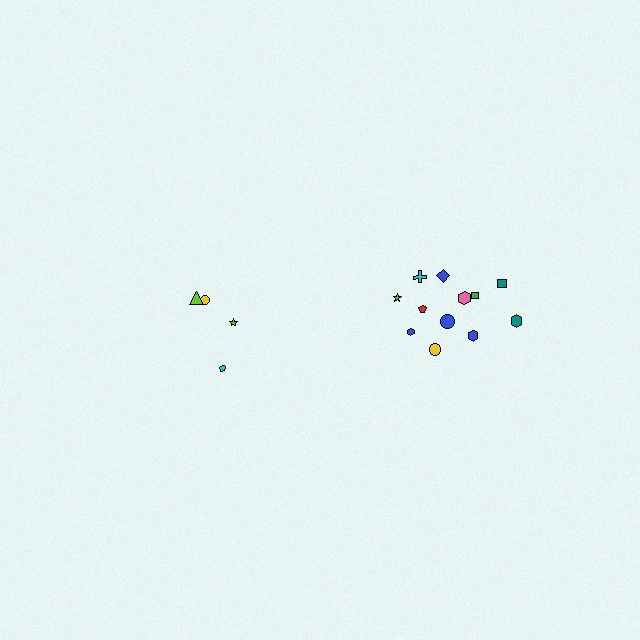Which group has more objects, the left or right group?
The right group.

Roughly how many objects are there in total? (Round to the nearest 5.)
Roughly 15 objects in total.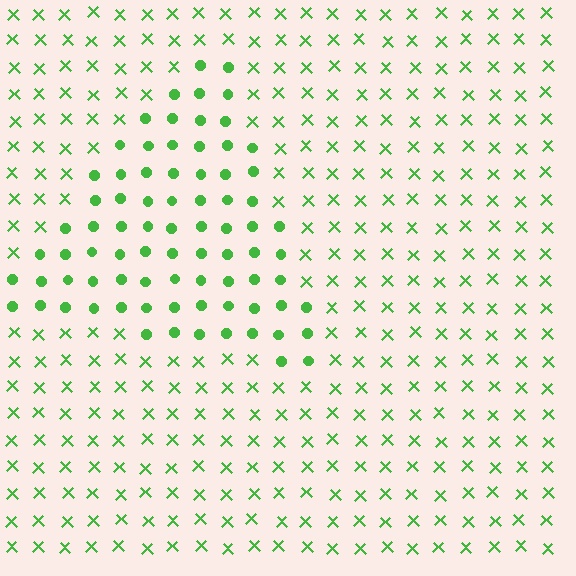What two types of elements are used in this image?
The image uses circles inside the triangle region and X marks outside it.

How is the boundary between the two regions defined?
The boundary is defined by a change in element shape: circles inside vs. X marks outside. All elements share the same color and spacing.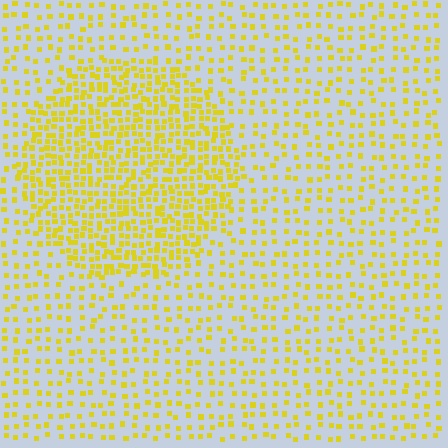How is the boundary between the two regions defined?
The boundary is defined by a change in element density (approximately 2.2x ratio). All elements are the same color, size, and shape.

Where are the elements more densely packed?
The elements are more densely packed inside the circle boundary.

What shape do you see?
I see a circle.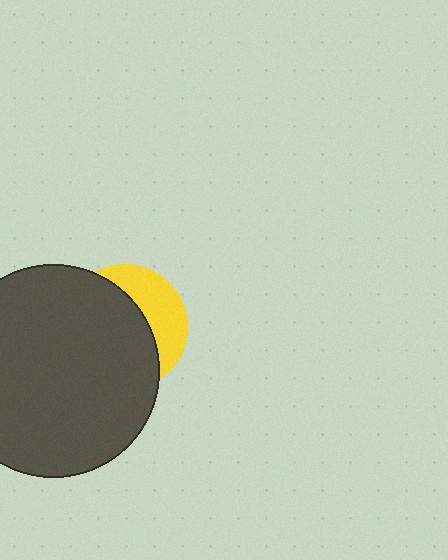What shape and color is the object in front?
The object in front is a dark gray circle.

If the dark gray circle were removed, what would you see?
You would see the complete yellow circle.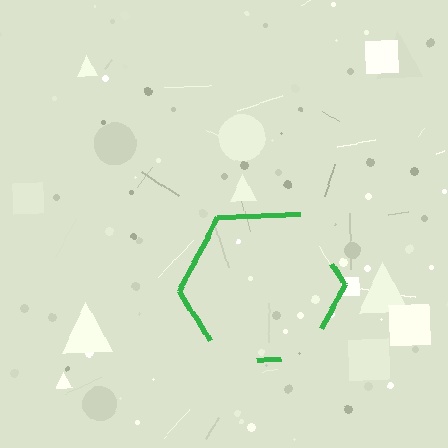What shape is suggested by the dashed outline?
The dashed outline suggests a hexagon.